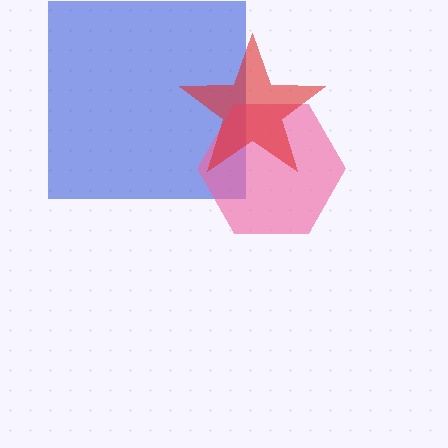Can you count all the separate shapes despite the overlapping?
Yes, there are 3 separate shapes.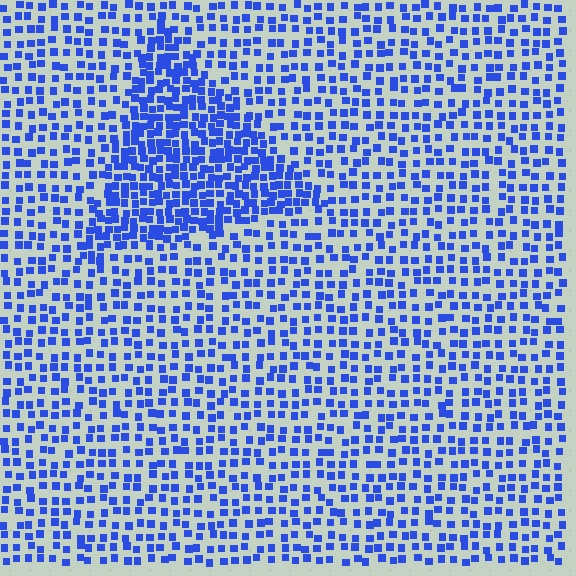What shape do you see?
I see a triangle.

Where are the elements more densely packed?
The elements are more densely packed inside the triangle boundary.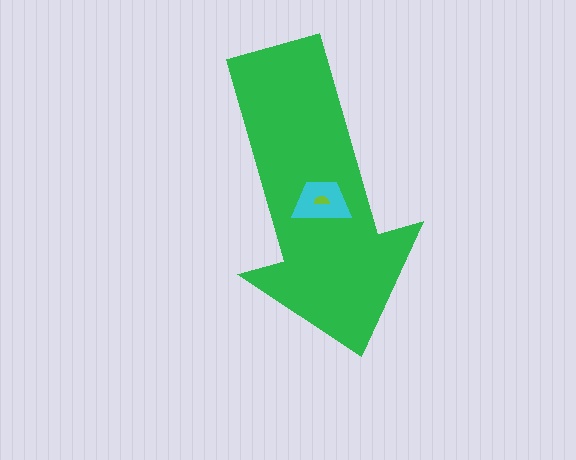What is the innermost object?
The lime semicircle.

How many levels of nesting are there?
3.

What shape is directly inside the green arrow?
The cyan trapezoid.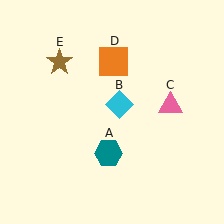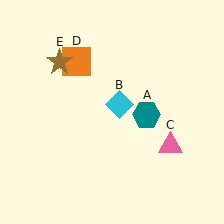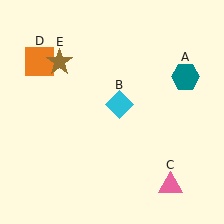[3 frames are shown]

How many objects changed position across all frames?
3 objects changed position: teal hexagon (object A), pink triangle (object C), orange square (object D).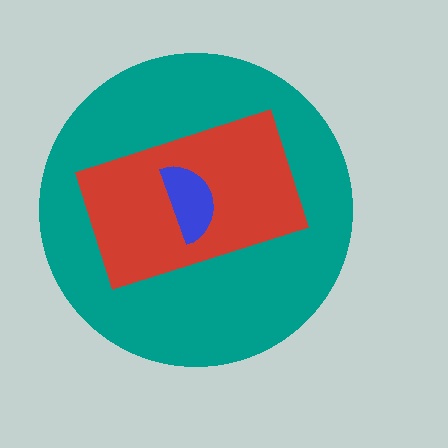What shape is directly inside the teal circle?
The red rectangle.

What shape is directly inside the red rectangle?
The blue semicircle.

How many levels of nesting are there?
3.